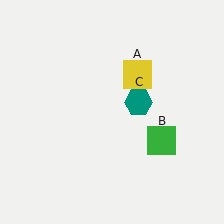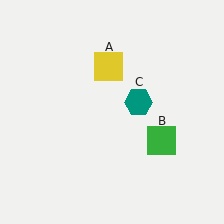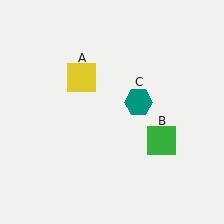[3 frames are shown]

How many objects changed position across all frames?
1 object changed position: yellow square (object A).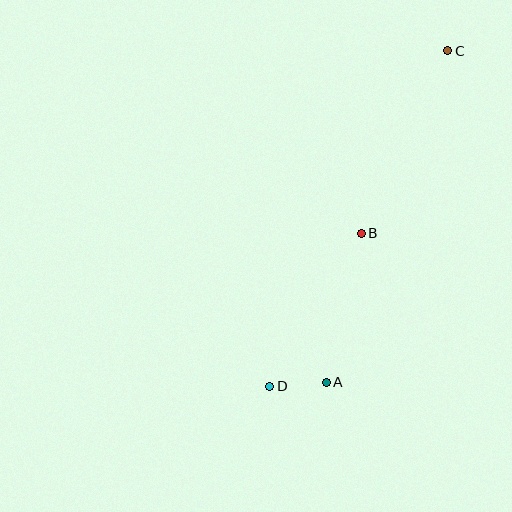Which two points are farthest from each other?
Points C and D are farthest from each other.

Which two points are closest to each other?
Points A and D are closest to each other.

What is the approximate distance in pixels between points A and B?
The distance between A and B is approximately 153 pixels.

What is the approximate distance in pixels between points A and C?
The distance between A and C is approximately 353 pixels.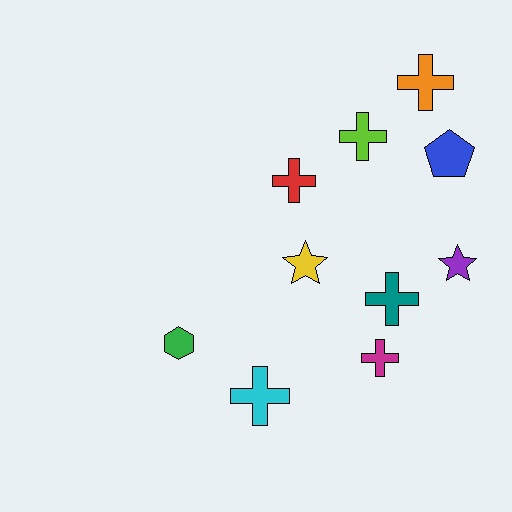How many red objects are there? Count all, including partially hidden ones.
There is 1 red object.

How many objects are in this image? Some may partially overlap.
There are 10 objects.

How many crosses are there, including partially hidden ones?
There are 6 crosses.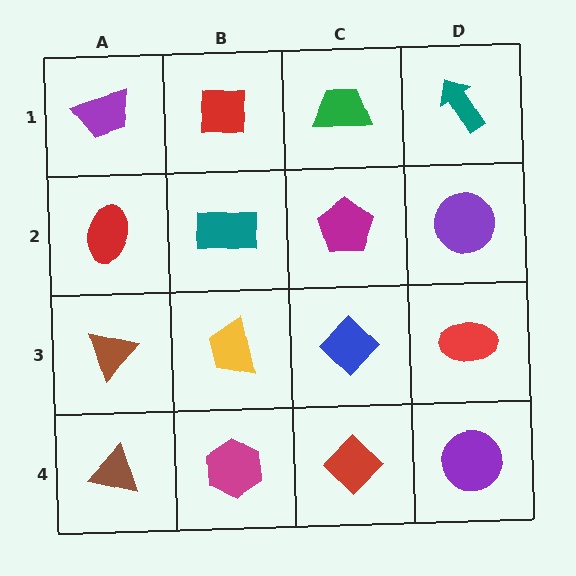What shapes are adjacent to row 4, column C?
A blue diamond (row 3, column C), a magenta hexagon (row 4, column B), a purple circle (row 4, column D).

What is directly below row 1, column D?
A purple circle.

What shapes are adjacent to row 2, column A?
A purple trapezoid (row 1, column A), a brown triangle (row 3, column A), a teal rectangle (row 2, column B).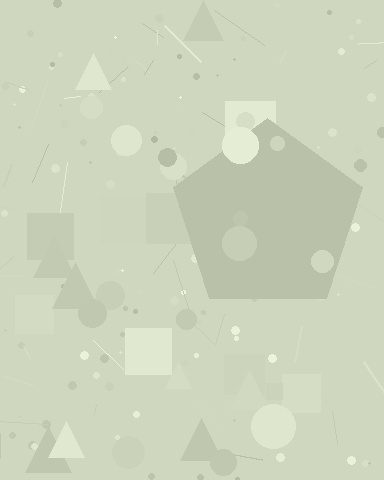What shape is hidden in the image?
A pentagon is hidden in the image.